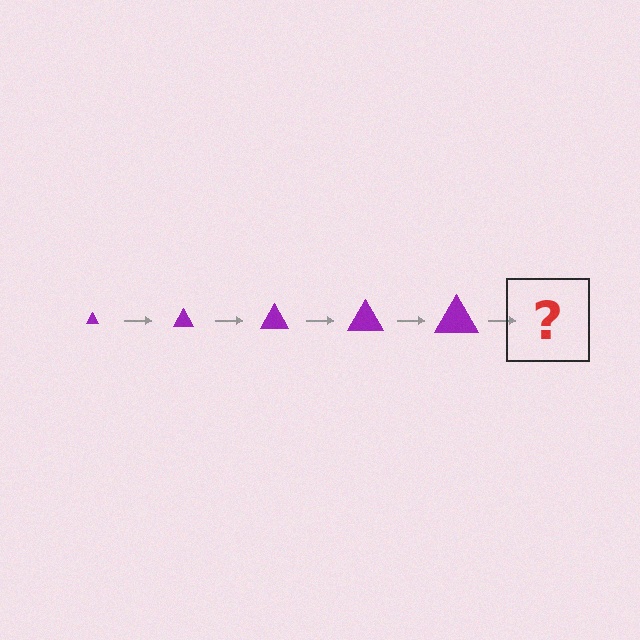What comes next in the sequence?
The next element should be a purple triangle, larger than the previous one.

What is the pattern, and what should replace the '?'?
The pattern is that the triangle gets progressively larger each step. The '?' should be a purple triangle, larger than the previous one.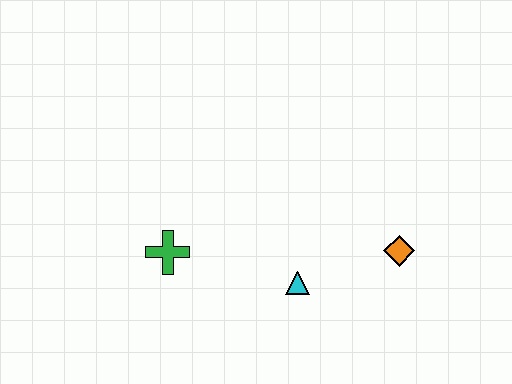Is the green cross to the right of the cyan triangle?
No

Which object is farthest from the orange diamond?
The green cross is farthest from the orange diamond.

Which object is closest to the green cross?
The cyan triangle is closest to the green cross.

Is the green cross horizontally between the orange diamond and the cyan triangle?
No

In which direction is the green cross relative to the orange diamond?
The green cross is to the left of the orange diamond.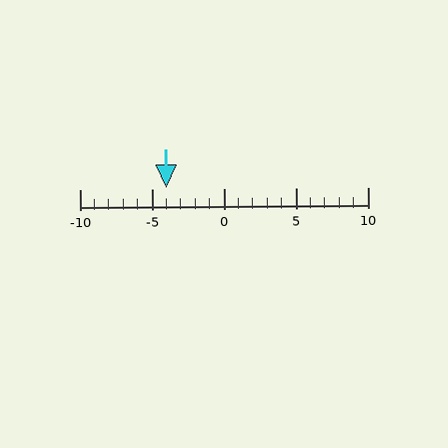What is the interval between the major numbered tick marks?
The major tick marks are spaced 5 units apart.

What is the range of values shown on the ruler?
The ruler shows values from -10 to 10.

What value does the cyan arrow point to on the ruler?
The cyan arrow points to approximately -4.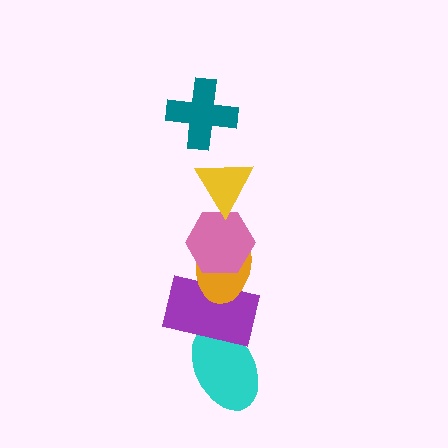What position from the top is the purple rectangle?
The purple rectangle is 5th from the top.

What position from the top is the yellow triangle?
The yellow triangle is 2nd from the top.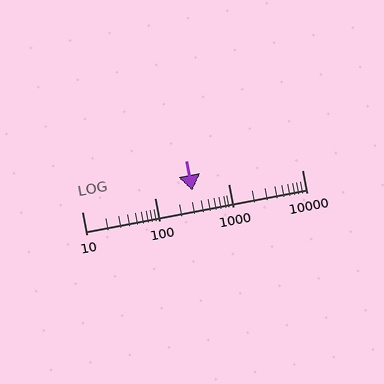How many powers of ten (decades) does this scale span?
The scale spans 3 decades, from 10 to 10000.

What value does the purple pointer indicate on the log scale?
The pointer indicates approximately 320.